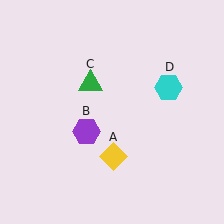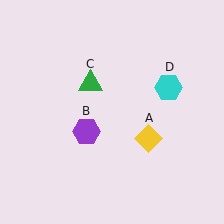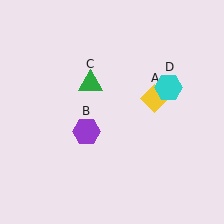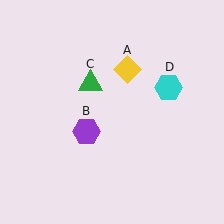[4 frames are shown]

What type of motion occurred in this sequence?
The yellow diamond (object A) rotated counterclockwise around the center of the scene.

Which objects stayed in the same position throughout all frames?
Purple hexagon (object B) and green triangle (object C) and cyan hexagon (object D) remained stationary.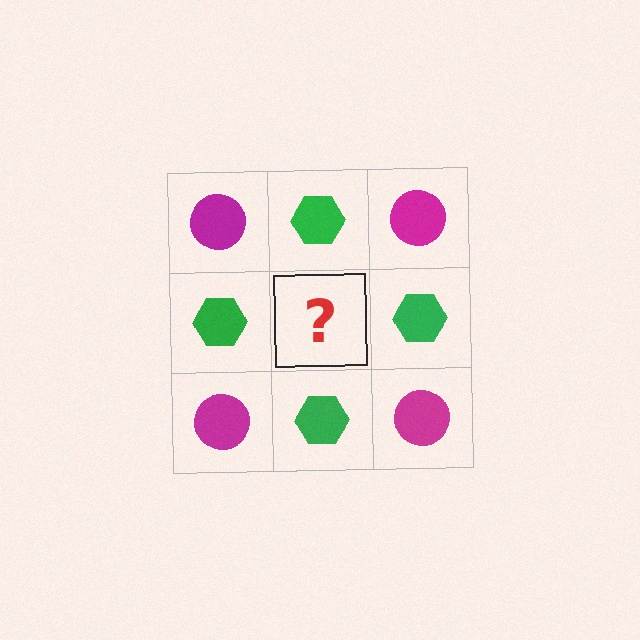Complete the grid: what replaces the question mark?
The question mark should be replaced with a magenta circle.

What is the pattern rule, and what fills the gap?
The rule is that it alternates magenta circle and green hexagon in a checkerboard pattern. The gap should be filled with a magenta circle.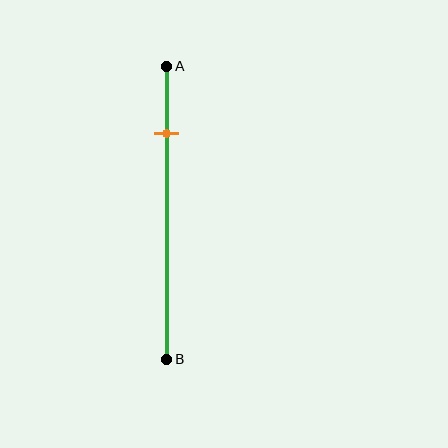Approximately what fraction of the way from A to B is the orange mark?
The orange mark is approximately 25% of the way from A to B.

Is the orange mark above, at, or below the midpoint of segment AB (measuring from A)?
The orange mark is above the midpoint of segment AB.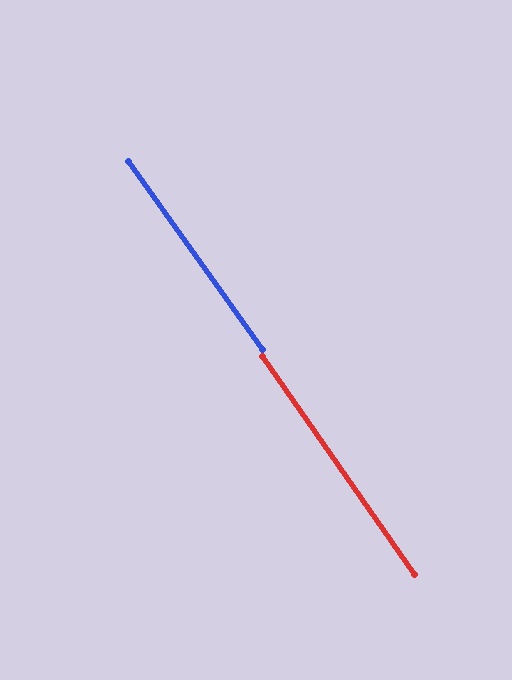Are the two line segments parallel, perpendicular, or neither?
Parallel — their directions differ by only 0.4°.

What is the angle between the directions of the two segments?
Approximately 0 degrees.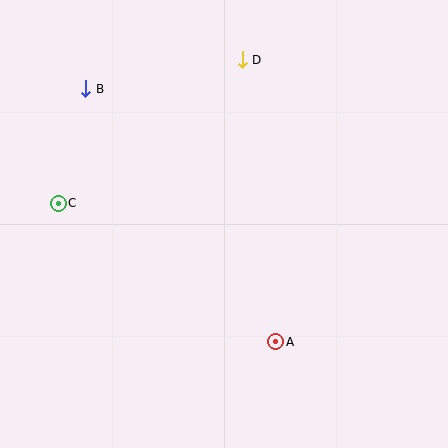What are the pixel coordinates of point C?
Point C is at (58, 203).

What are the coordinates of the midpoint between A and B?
The midpoint between A and B is at (181, 215).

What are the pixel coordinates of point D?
Point D is at (242, 60).